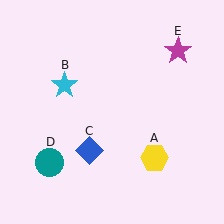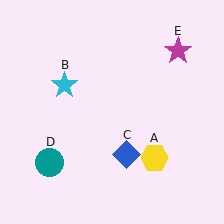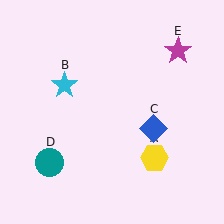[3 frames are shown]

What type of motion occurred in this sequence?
The blue diamond (object C) rotated counterclockwise around the center of the scene.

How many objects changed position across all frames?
1 object changed position: blue diamond (object C).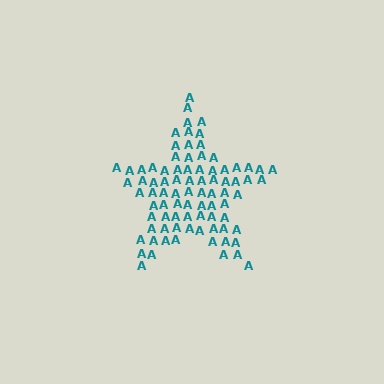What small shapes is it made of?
It is made of small letter A's.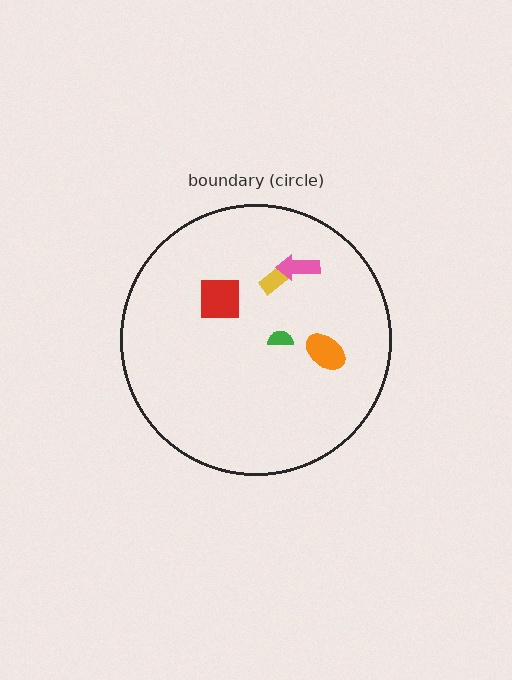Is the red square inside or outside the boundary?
Inside.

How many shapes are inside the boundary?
5 inside, 0 outside.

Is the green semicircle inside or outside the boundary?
Inside.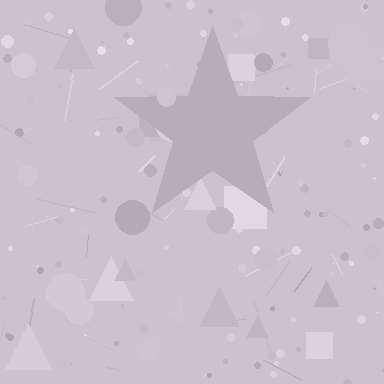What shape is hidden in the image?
A star is hidden in the image.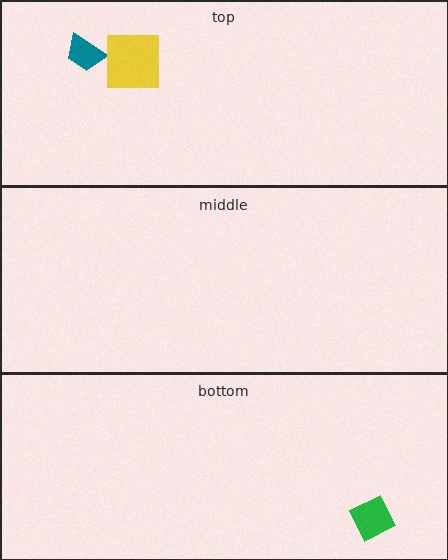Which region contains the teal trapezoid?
The top region.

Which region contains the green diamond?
The bottom region.